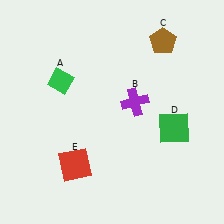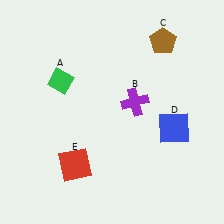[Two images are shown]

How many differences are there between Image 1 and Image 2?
There is 1 difference between the two images.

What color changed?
The square (D) changed from green in Image 1 to blue in Image 2.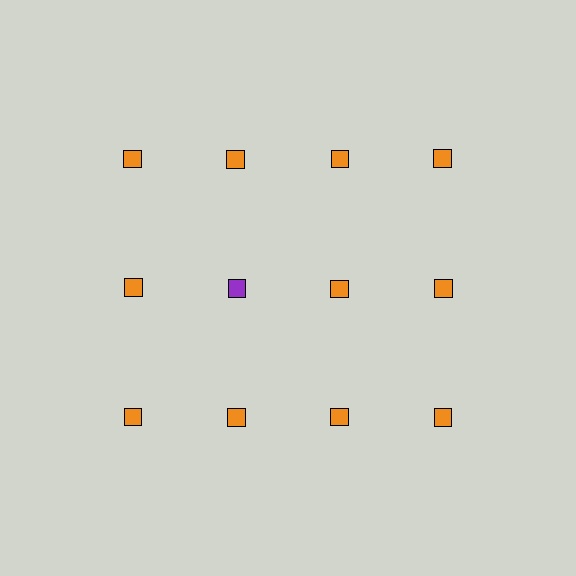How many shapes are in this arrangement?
There are 12 shapes arranged in a grid pattern.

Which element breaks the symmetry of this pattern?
The purple square in the second row, second from left column breaks the symmetry. All other shapes are orange squares.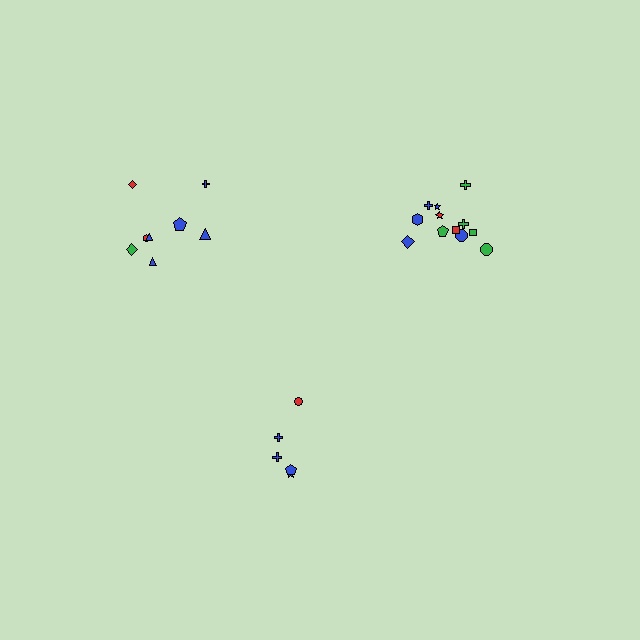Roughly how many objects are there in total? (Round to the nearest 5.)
Roughly 25 objects in total.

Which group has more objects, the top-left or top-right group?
The top-right group.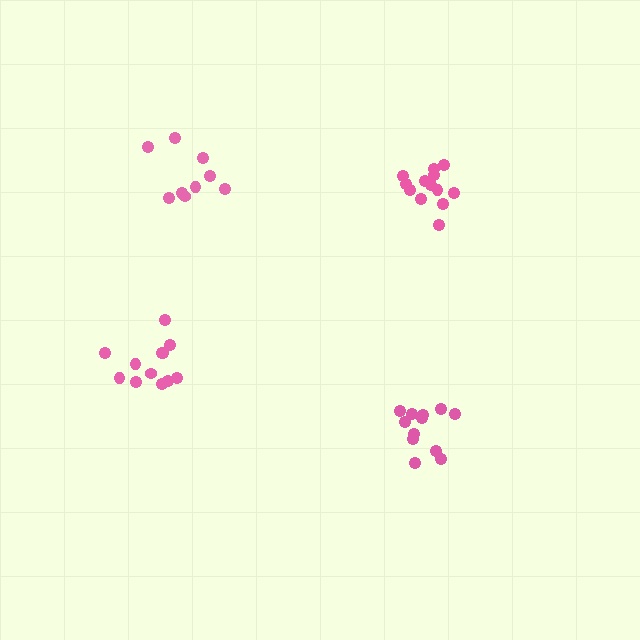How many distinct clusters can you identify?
There are 4 distinct clusters.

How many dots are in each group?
Group 1: 9 dots, Group 2: 13 dots, Group 3: 12 dots, Group 4: 12 dots (46 total).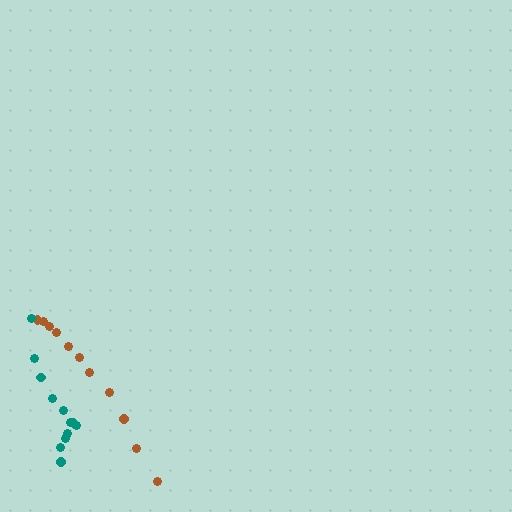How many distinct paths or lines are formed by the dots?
There are 2 distinct paths.